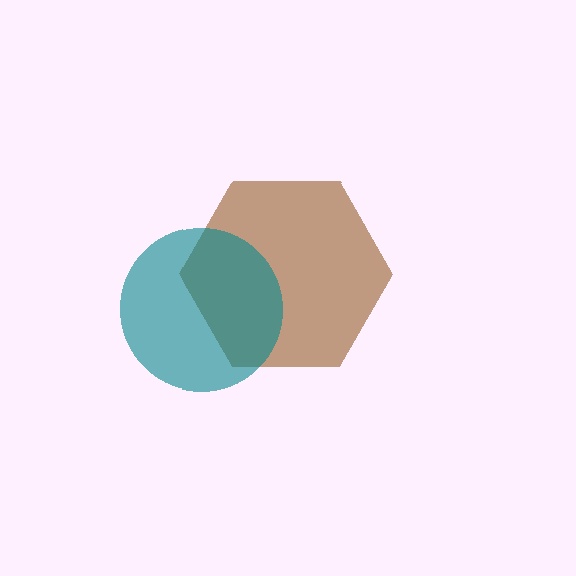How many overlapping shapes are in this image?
There are 2 overlapping shapes in the image.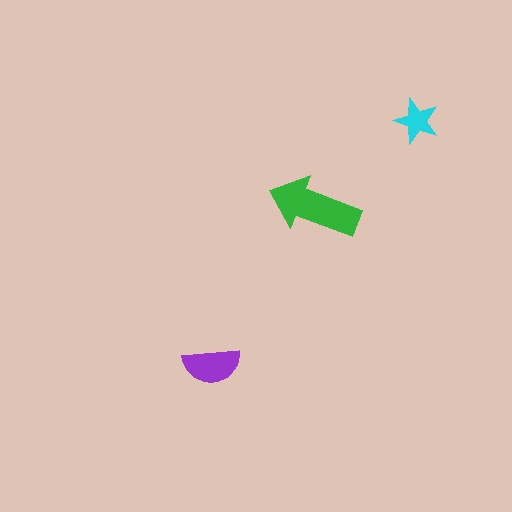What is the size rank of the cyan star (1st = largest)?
3rd.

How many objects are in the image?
There are 3 objects in the image.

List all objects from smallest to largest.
The cyan star, the purple semicircle, the green arrow.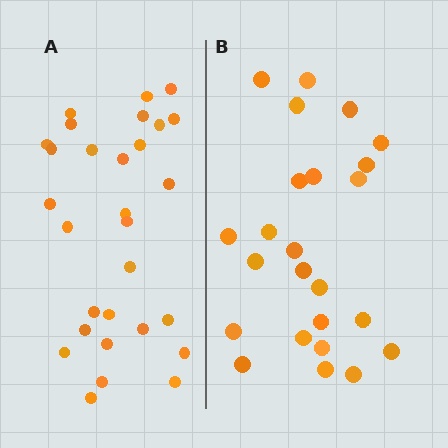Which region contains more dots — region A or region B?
Region A (the left region) has more dots.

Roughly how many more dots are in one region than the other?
Region A has about 5 more dots than region B.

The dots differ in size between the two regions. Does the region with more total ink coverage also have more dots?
No. Region B has more total ink coverage because its dots are larger, but region A actually contains more individual dots. Total area can be misleading — the number of items is what matters here.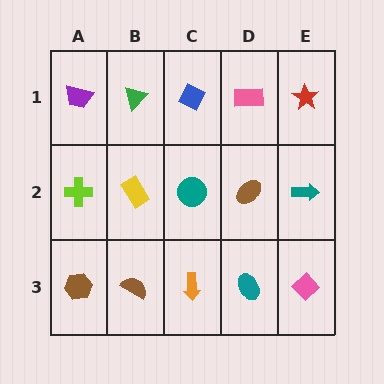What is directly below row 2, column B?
A brown semicircle.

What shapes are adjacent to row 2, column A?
A purple trapezoid (row 1, column A), a brown hexagon (row 3, column A), a yellow rectangle (row 2, column B).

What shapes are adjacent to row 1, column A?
A lime cross (row 2, column A), a green triangle (row 1, column B).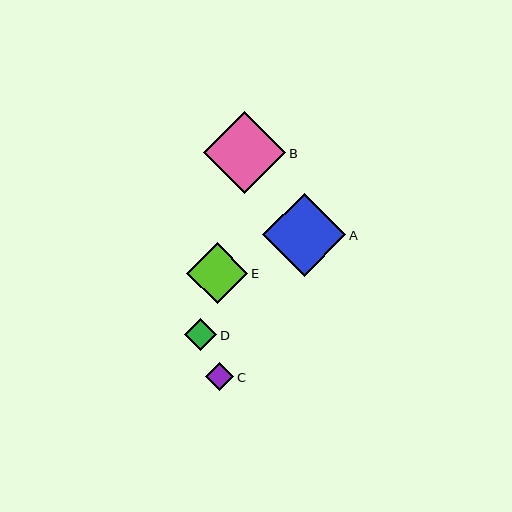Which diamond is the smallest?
Diamond C is the smallest with a size of approximately 28 pixels.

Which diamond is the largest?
Diamond A is the largest with a size of approximately 84 pixels.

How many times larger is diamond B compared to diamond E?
Diamond B is approximately 1.3 times the size of diamond E.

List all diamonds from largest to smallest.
From largest to smallest: A, B, E, D, C.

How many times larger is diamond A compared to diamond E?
Diamond A is approximately 1.4 times the size of diamond E.